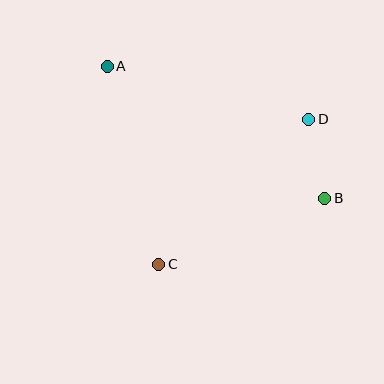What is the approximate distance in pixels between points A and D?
The distance between A and D is approximately 208 pixels.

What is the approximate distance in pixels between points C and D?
The distance between C and D is approximately 209 pixels.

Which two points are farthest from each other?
Points A and B are farthest from each other.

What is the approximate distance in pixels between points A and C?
The distance between A and C is approximately 205 pixels.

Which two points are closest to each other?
Points B and D are closest to each other.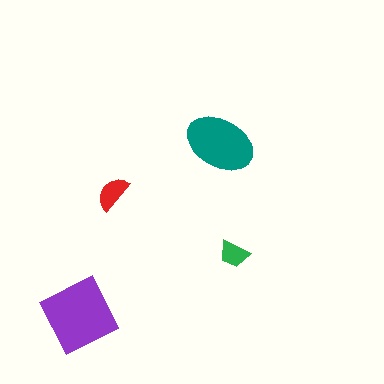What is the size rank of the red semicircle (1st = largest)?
3rd.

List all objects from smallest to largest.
The green trapezoid, the red semicircle, the teal ellipse, the purple diamond.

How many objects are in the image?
There are 4 objects in the image.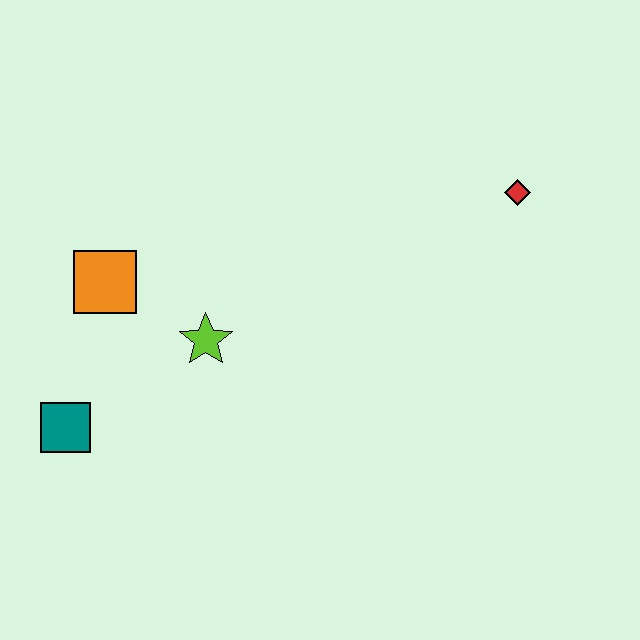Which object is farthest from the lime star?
The red diamond is farthest from the lime star.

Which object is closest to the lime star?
The orange square is closest to the lime star.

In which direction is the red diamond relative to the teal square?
The red diamond is to the right of the teal square.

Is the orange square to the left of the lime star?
Yes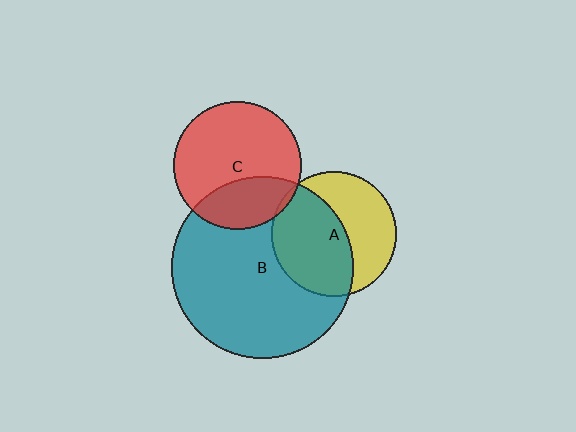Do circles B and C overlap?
Yes.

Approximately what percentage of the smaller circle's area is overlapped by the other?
Approximately 30%.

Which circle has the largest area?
Circle B (teal).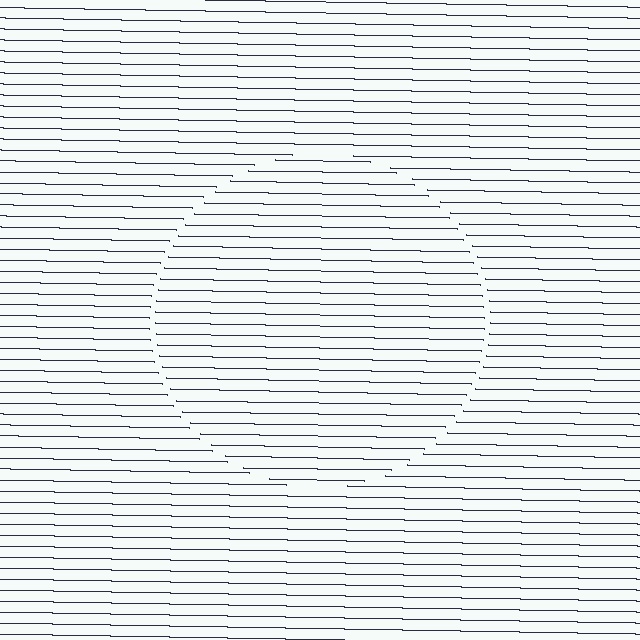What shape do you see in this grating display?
An illusory circle. The interior of the shape contains the same grating, shifted by half a period — the contour is defined by the phase discontinuity where line-ends from the inner and outer gratings abut.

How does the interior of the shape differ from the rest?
The interior of the shape contains the same grating, shifted by half a period — the contour is defined by the phase discontinuity where line-ends from the inner and outer gratings abut.